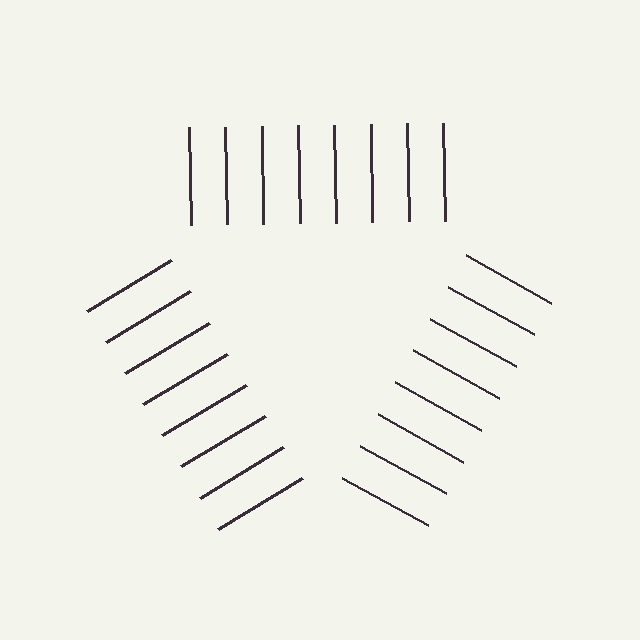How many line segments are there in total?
24 — 8 along each of the 3 edges.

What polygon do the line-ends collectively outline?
An illusory triangle — the line segments terminate on its edges but no continuous stroke is drawn.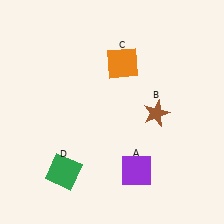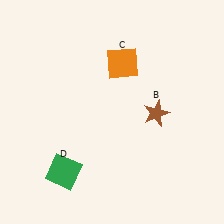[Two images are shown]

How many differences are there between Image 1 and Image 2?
There is 1 difference between the two images.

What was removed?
The purple square (A) was removed in Image 2.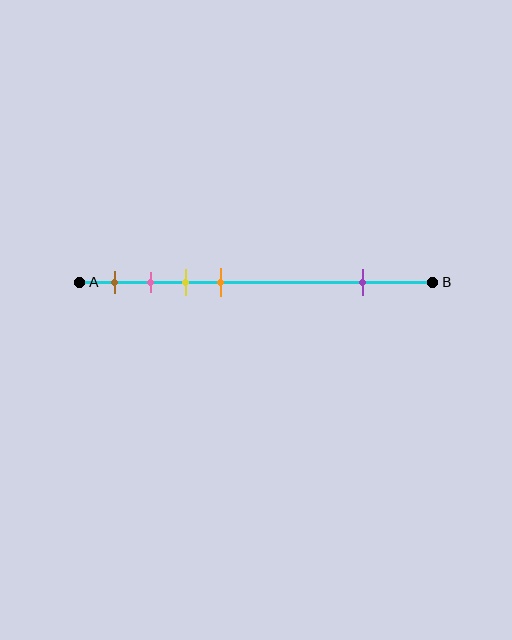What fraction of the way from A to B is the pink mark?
The pink mark is approximately 20% (0.2) of the way from A to B.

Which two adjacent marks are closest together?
The pink and yellow marks are the closest adjacent pair.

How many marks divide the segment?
There are 5 marks dividing the segment.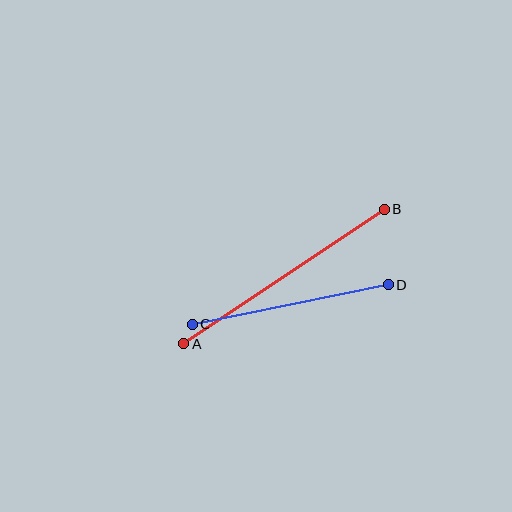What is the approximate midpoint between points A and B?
The midpoint is at approximately (284, 277) pixels.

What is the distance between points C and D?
The distance is approximately 200 pixels.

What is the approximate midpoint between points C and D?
The midpoint is at approximately (290, 305) pixels.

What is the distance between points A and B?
The distance is approximately 242 pixels.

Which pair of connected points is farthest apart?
Points A and B are farthest apart.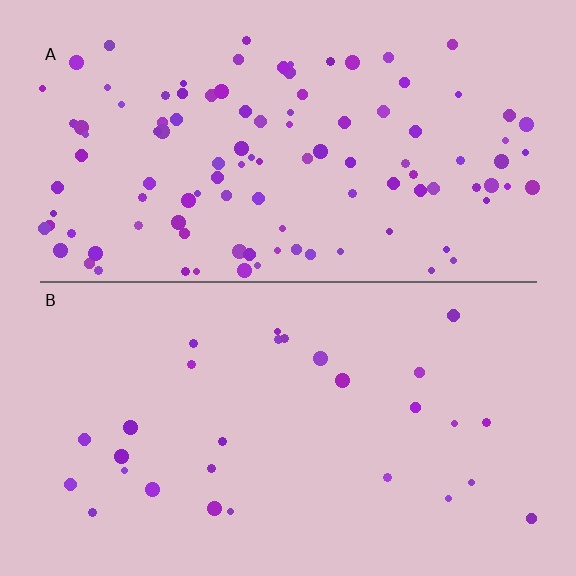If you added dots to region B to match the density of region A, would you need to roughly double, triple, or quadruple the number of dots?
Approximately quadruple.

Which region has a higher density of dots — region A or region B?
A (the top).